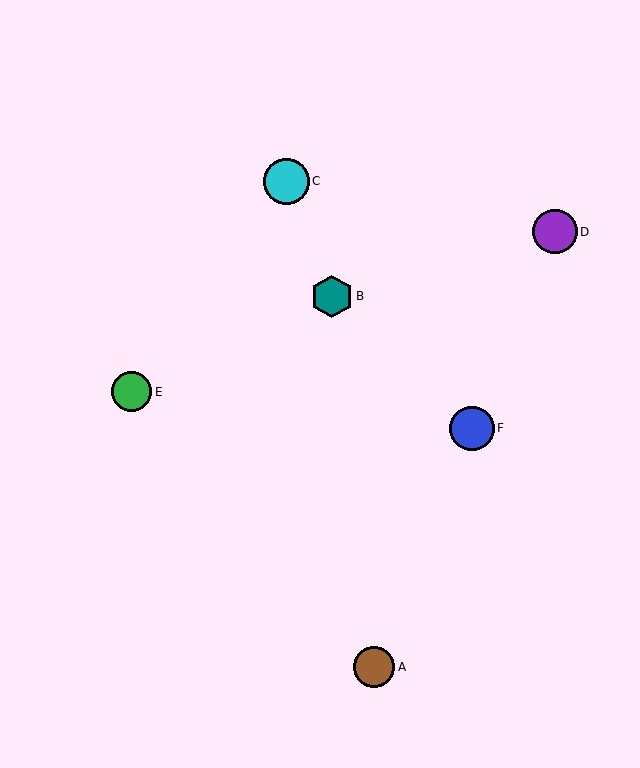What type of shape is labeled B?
Shape B is a teal hexagon.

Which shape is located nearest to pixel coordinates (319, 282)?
The teal hexagon (labeled B) at (332, 296) is nearest to that location.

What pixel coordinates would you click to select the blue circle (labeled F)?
Click at (472, 428) to select the blue circle F.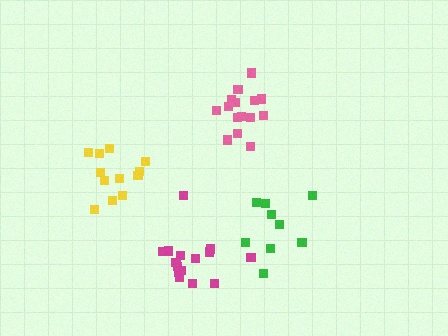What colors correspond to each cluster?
The clusters are colored: pink, magenta, yellow, green.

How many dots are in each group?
Group 1: 15 dots, Group 2: 15 dots, Group 3: 12 dots, Group 4: 9 dots (51 total).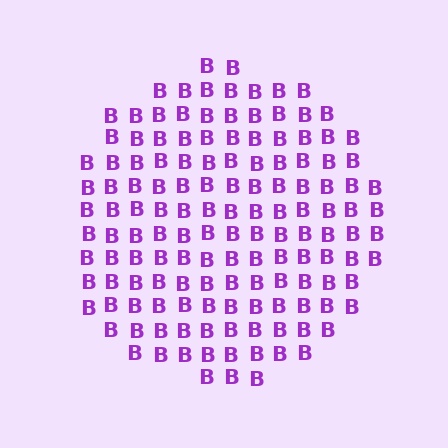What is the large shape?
The large shape is a circle.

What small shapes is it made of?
It is made of small letter B's.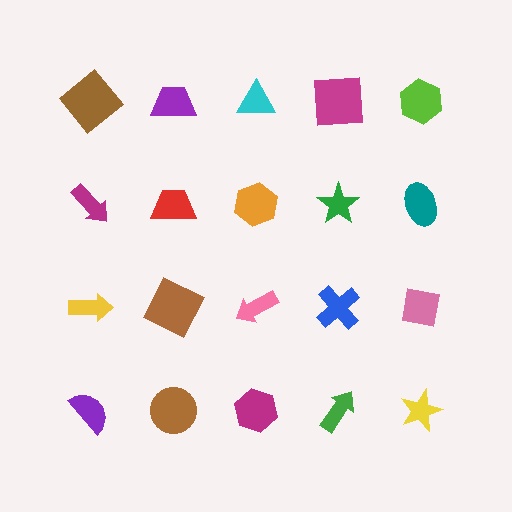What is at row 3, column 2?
A brown square.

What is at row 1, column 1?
A brown diamond.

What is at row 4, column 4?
A green arrow.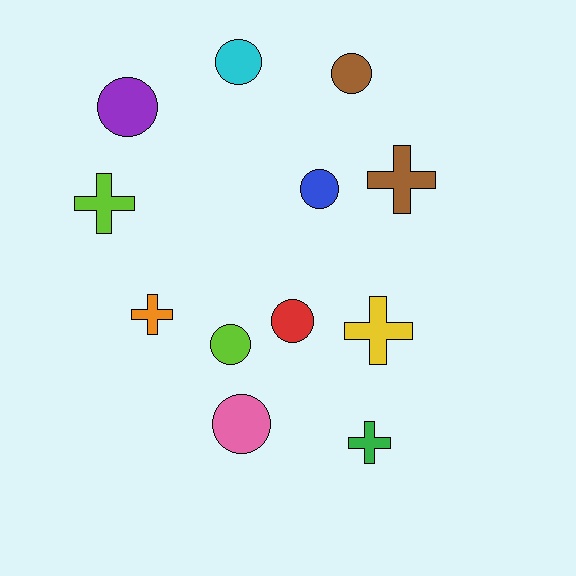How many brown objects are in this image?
There are 2 brown objects.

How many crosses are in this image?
There are 5 crosses.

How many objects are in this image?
There are 12 objects.